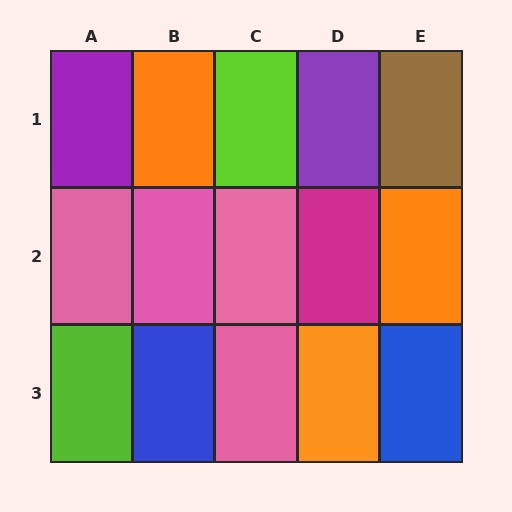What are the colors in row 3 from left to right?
Lime, blue, pink, orange, blue.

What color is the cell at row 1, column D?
Purple.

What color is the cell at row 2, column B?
Pink.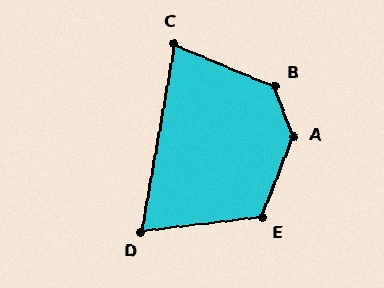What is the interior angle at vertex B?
Approximately 132 degrees (obtuse).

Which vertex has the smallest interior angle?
D, at approximately 73 degrees.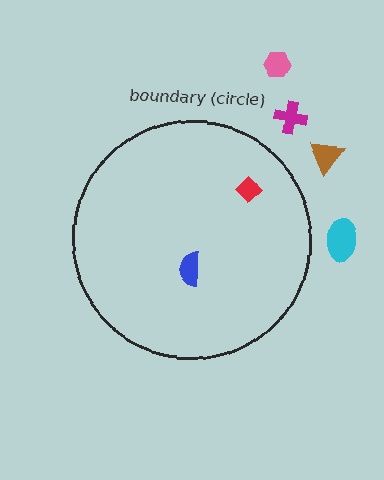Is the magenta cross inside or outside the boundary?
Outside.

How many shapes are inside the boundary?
2 inside, 4 outside.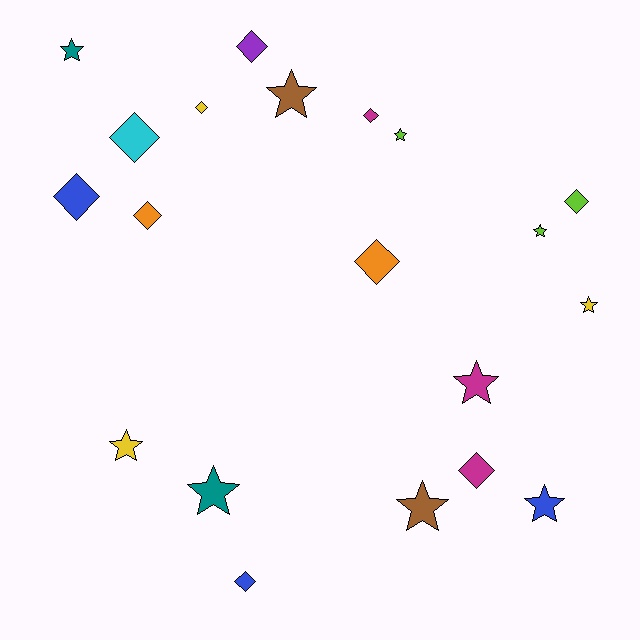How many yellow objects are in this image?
There are 3 yellow objects.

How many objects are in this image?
There are 20 objects.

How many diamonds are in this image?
There are 10 diamonds.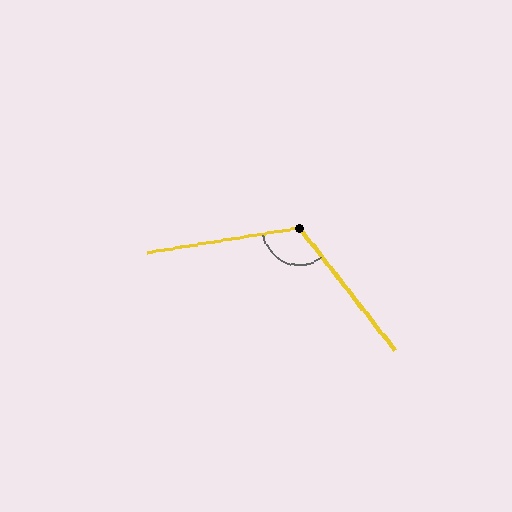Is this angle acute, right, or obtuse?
It is obtuse.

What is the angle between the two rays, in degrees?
Approximately 119 degrees.